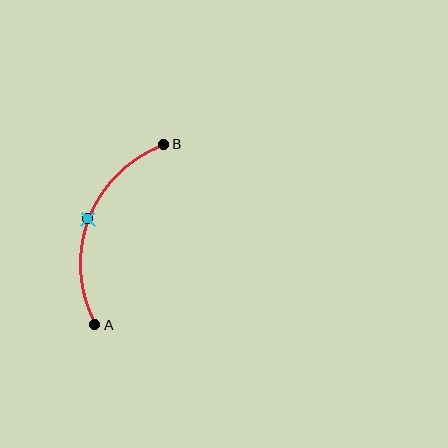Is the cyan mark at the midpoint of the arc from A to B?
Yes. The cyan mark lies on the arc at equal arc-length from both A and B — it is the arc midpoint.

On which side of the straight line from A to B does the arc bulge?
The arc bulges to the left of the straight line connecting A and B.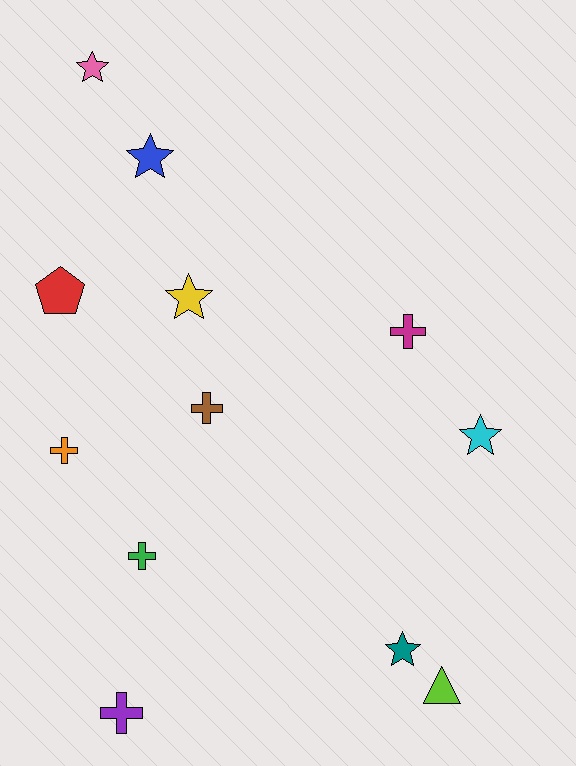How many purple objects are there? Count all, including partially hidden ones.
There is 1 purple object.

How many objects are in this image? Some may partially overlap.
There are 12 objects.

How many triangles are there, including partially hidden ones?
There is 1 triangle.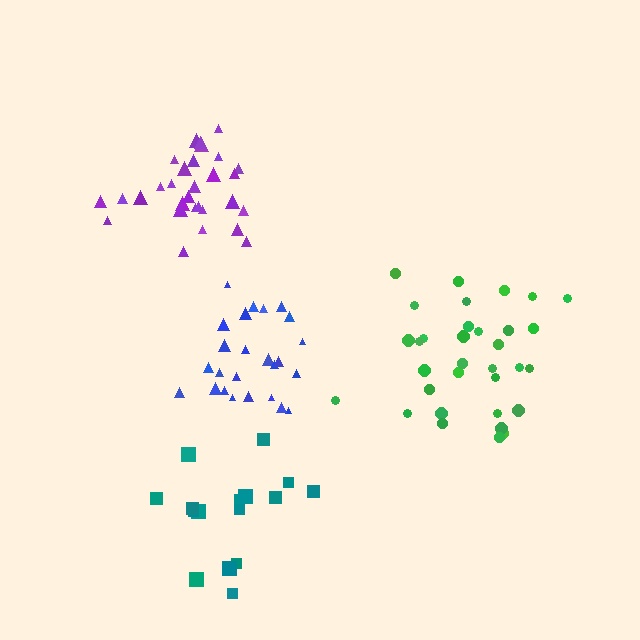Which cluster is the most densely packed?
Purple.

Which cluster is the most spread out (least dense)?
Teal.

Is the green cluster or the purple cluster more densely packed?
Purple.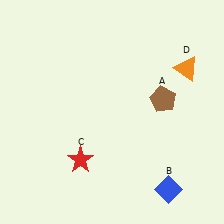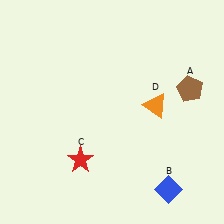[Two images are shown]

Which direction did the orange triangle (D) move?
The orange triangle (D) moved down.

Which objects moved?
The objects that moved are: the brown pentagon (A), the orange triangle (D).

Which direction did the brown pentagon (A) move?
The brown pentagon (A) moved right.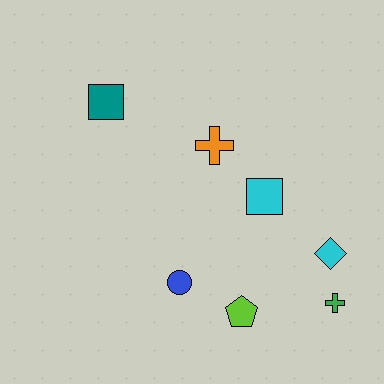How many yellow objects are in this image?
There are no yellow objects.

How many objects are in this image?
There are 7 objects.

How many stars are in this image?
There are no stars.